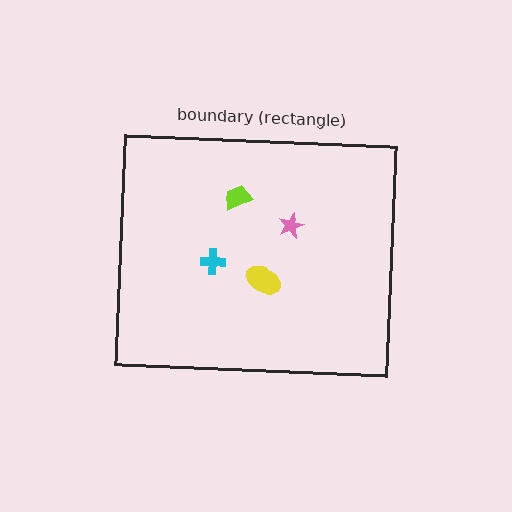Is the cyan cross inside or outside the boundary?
Inside.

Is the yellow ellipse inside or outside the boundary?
Inside.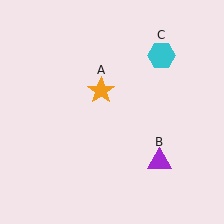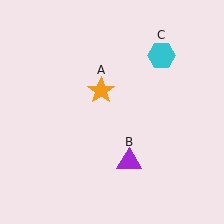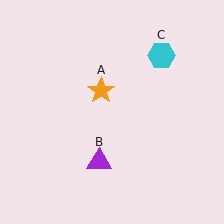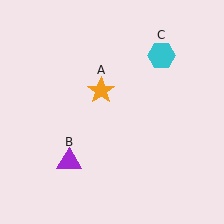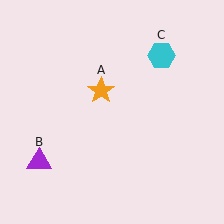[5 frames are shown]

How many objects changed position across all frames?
1 object changed position: purple triangle (object B).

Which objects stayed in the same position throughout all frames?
Orange star (object A) and cyan hexagon (object C) remained stationary.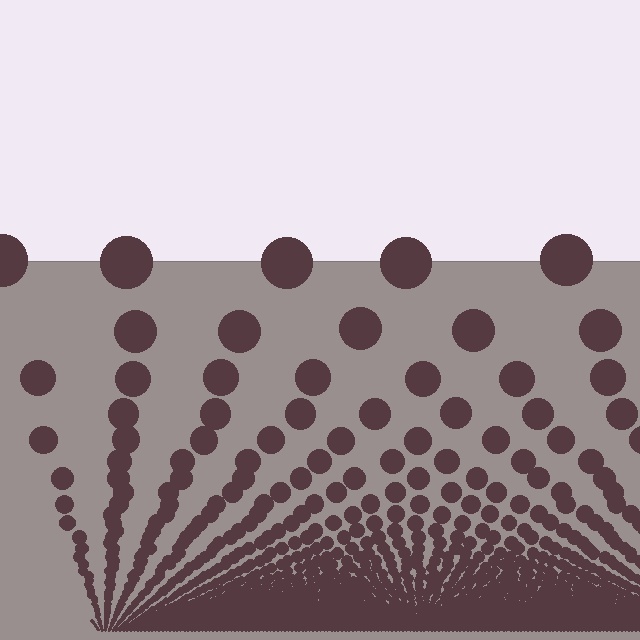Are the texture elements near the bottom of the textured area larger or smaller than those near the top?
Smaller. The gradient is inverted — elements near the bottom are smaller and denser.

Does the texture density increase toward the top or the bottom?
Density increases toward the bottom.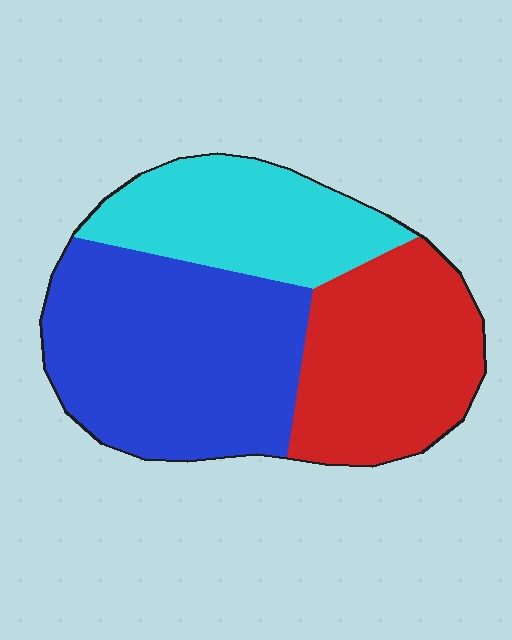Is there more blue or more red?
Blue.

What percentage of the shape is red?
Red covers around 30% of the shape.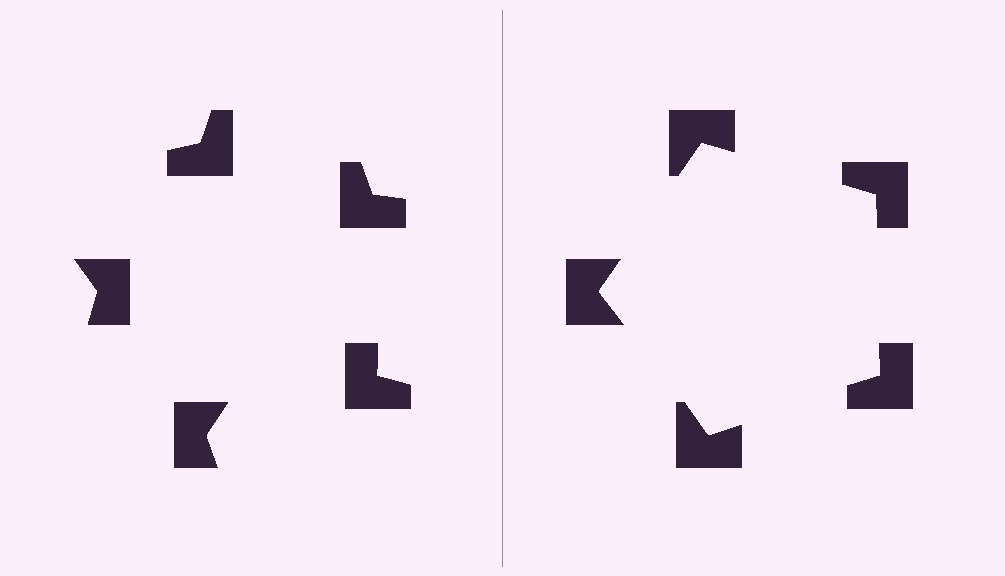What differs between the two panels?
The notched squares are positioned identically on both sides; only the wedge orientations differ. On the right they align to a pentagon; on the left they are misaligned.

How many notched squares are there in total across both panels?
10 — 5 on each side.